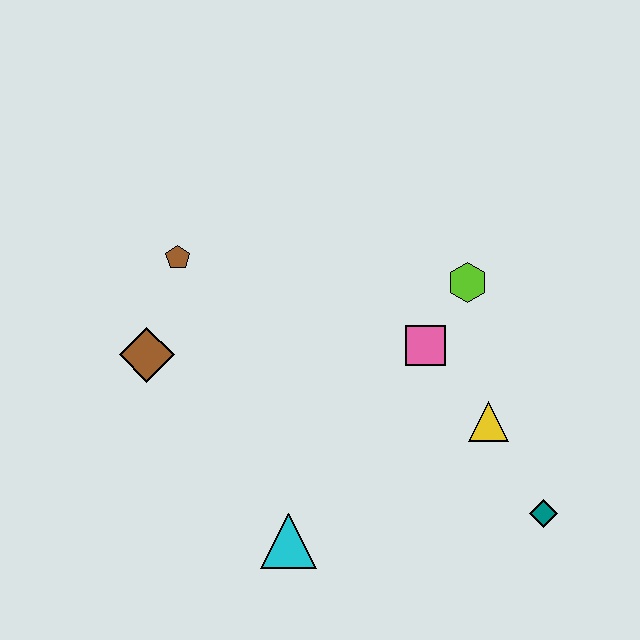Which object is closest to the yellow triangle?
The pink square is closest to the yellow triangle.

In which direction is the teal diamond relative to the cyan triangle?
The teal diamond is to the right of the cyan triangle.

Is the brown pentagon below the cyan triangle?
No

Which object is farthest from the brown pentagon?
The teal diamond is farthest from the brown pentagon.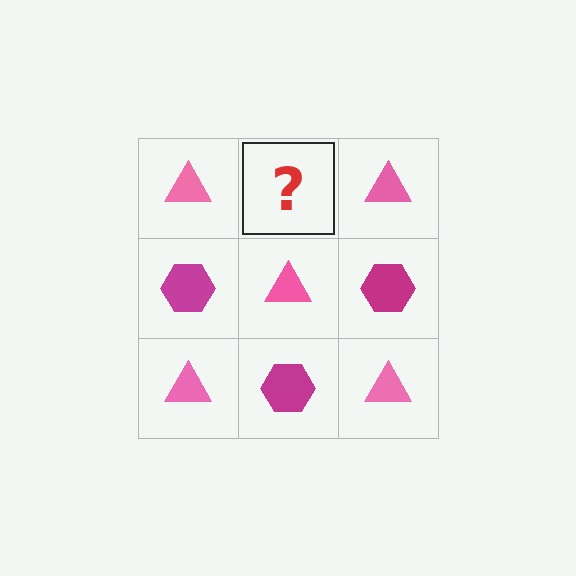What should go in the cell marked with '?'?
The missing cell should contain a magenta hexagon.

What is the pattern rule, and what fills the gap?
The rule is that it alternates pink triangle and magenta hexagon in a checkerboard pattern. The gap should be filled with a magenta hexagon.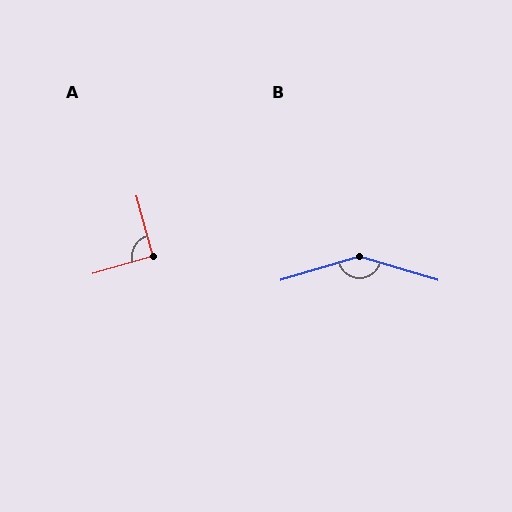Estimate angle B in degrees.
Approximately 147 degrees.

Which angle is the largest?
B, at approximately 147 degrees.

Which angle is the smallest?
A, at approximately 91 degrees.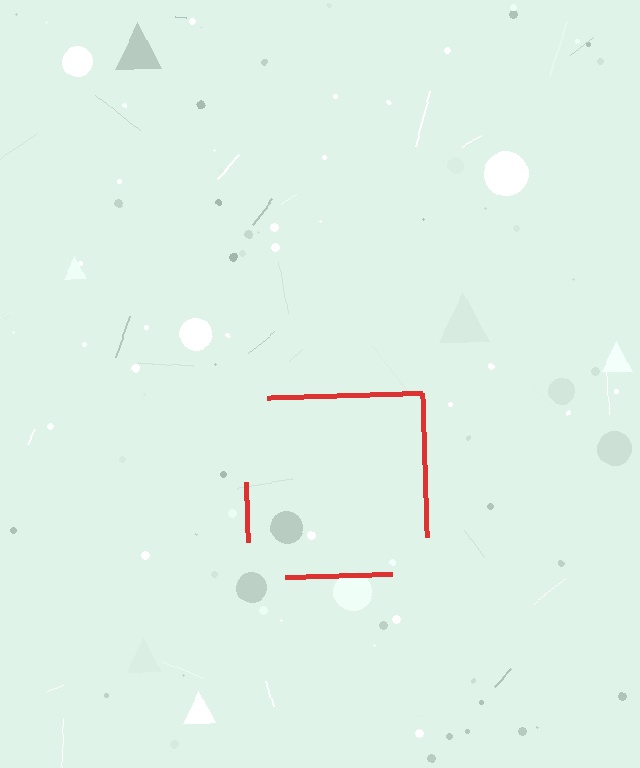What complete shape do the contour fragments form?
The contour fragments form a square.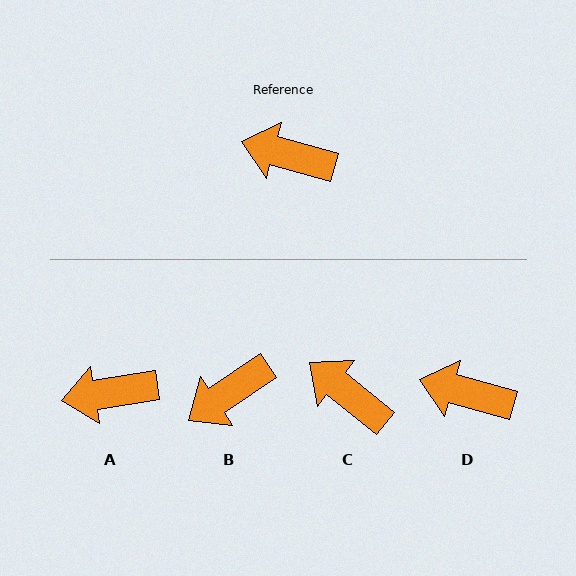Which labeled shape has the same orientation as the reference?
D.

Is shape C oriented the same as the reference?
No, it is off by about 23 degrees.